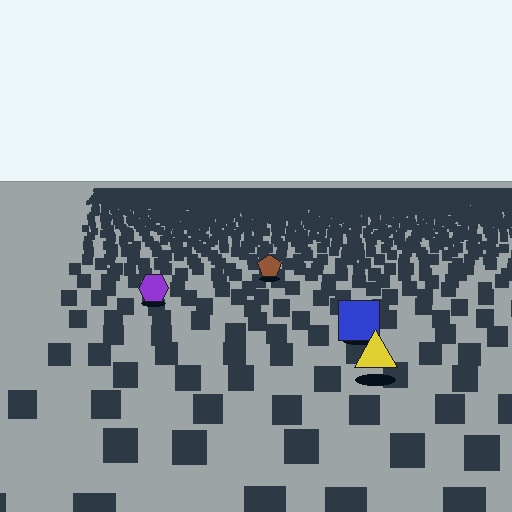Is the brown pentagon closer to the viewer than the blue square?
No. The blue square is closer — you can tell from the texture gradient: the ground texture is coarser near it.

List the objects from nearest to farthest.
From nearest to farthest: the yellow triangle, the blue square, the purple hexagon, the brown pentagon.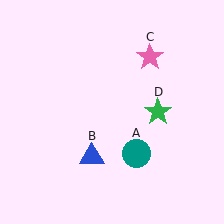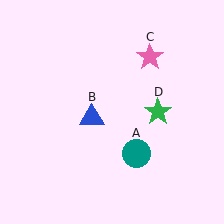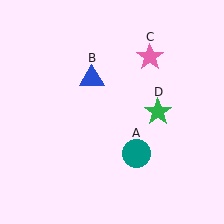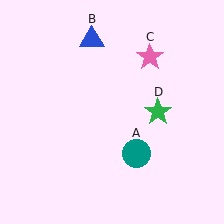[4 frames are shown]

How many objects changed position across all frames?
1 object changed position: blue triangle (object B).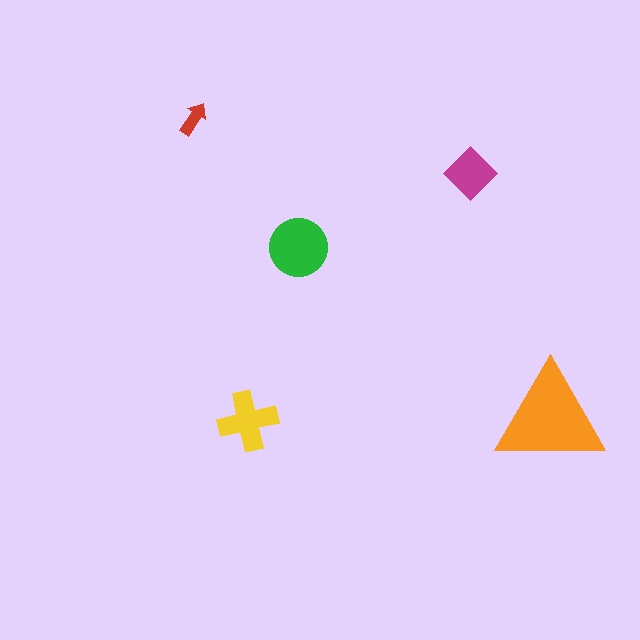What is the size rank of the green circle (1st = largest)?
2nd.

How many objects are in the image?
There are 5 objects in the image.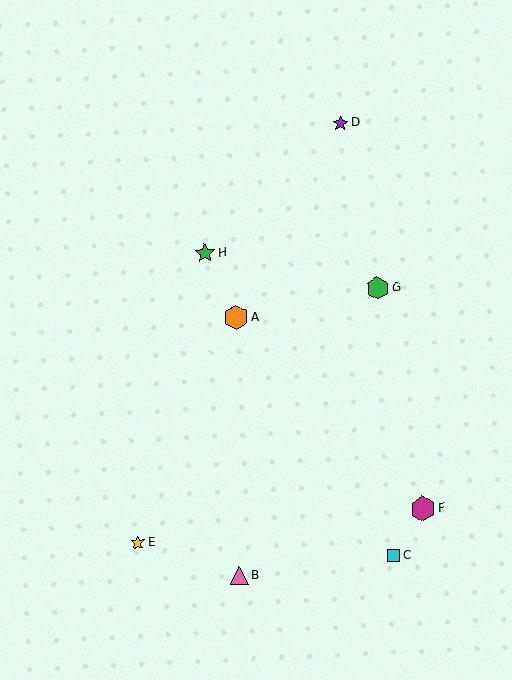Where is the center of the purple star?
The center of the purple star is at (340, 123).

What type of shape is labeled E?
Shape E is a yellow star.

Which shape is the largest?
The magenta hexagon (labeled F) is the largest.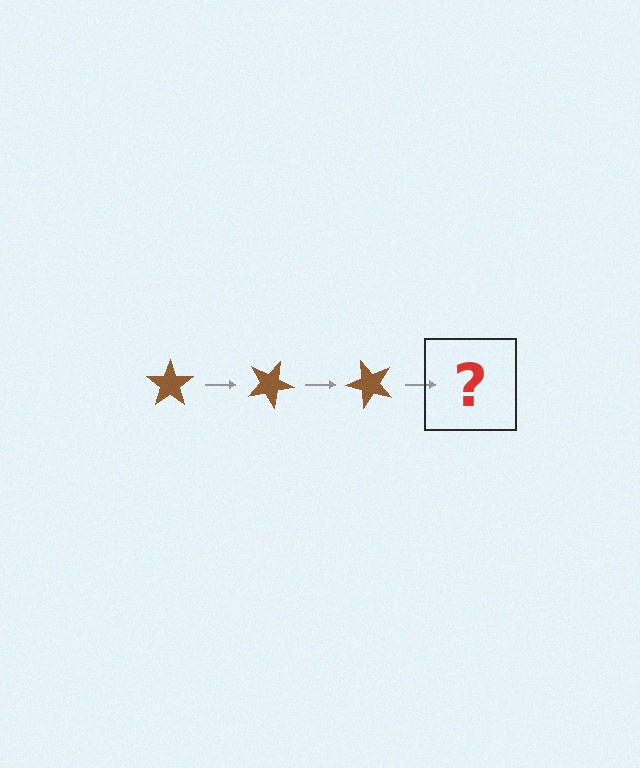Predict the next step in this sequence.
The next step is a brown star rotated 75 degrees.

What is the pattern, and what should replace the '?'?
The pattern is that the star rotates 25 degrees each step. The '?' should be a brown star rotated 75 degrees.